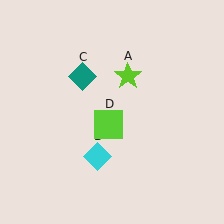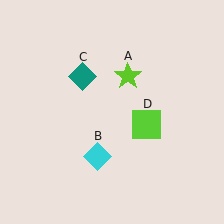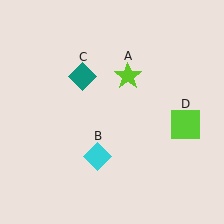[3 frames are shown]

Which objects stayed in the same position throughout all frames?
Lime star (object A) and cyan diamond (object B) and teal diamond (object C) remained stationary.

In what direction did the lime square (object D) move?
The lime square (object D) moved right.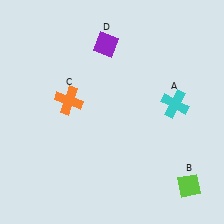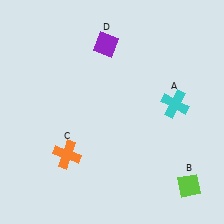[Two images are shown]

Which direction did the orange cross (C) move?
The orange cross (C) moved down.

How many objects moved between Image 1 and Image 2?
1 object moved between the two images.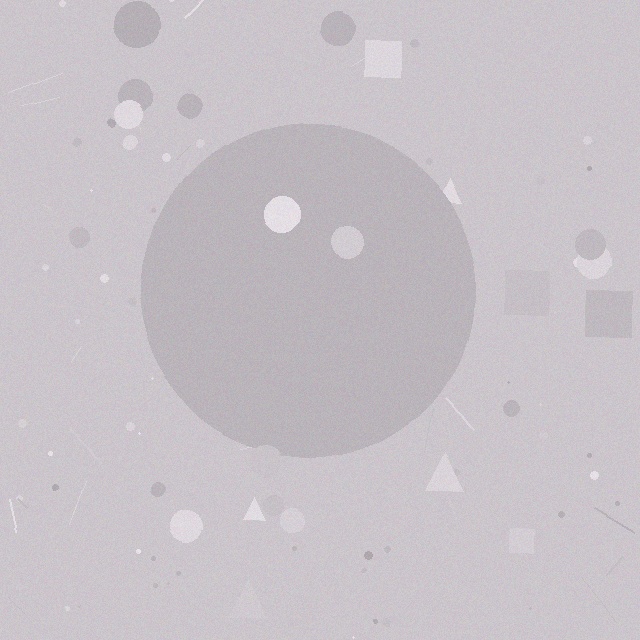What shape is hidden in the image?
A circle is hidden in the image.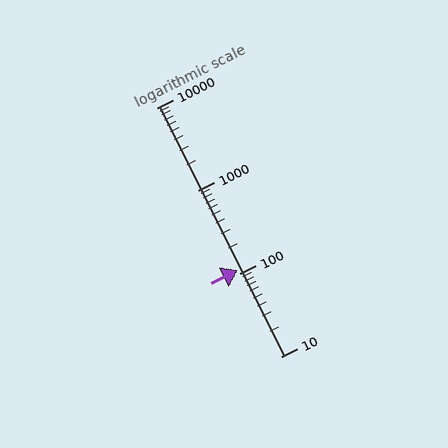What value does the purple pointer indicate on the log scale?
The pointer indicates approximately 110.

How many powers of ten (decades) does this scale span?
The scale spans 3 decades, from 10 to 10000.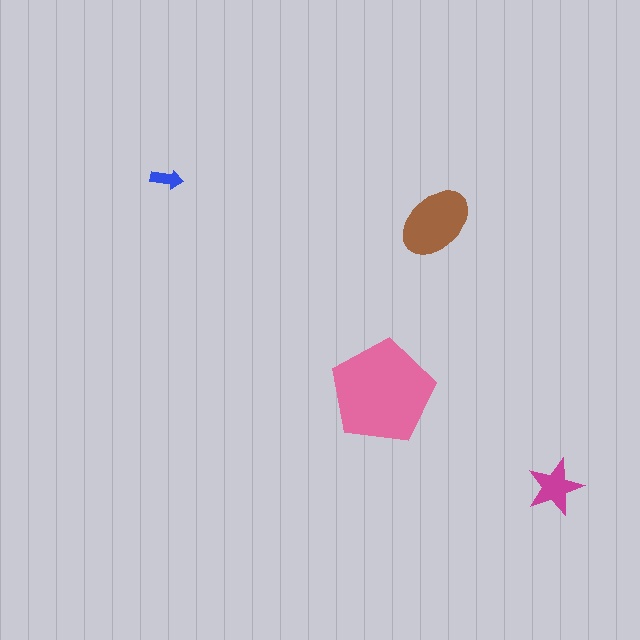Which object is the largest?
The pink pentagon.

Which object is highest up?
The blue arrow is topmost.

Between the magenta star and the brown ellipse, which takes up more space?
The brown ellipse.